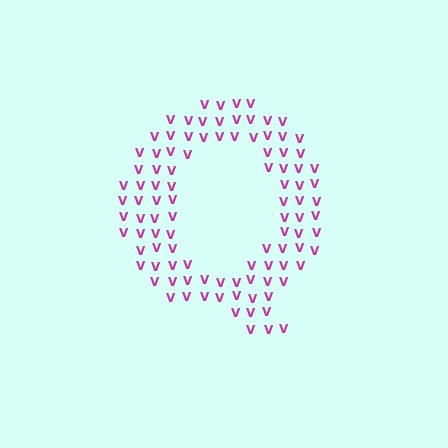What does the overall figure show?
The overall figure shows the letter Q.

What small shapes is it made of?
It is made of small letter V's.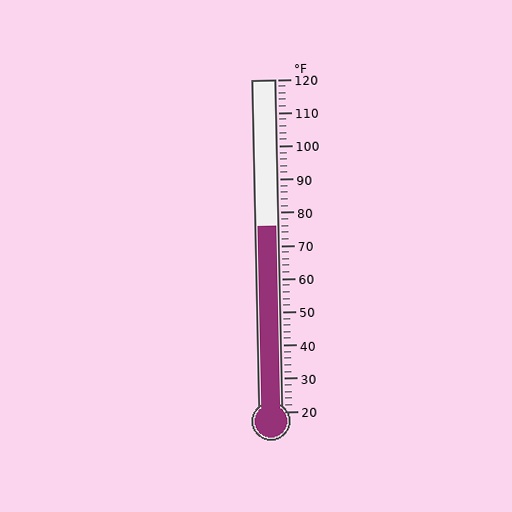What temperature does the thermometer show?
The thermometer shows approximately 76°F.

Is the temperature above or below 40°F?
The temperature is above 40°F.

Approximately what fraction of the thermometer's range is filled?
The thermometer is filled to approximately 55% of its range.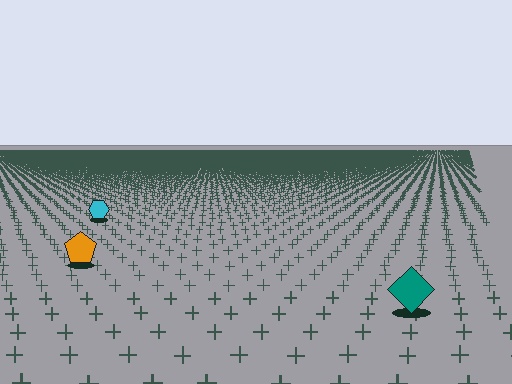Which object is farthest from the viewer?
The cyan hexagon is farthest from the viewer. It appears smaller and the ground texture around it is denser.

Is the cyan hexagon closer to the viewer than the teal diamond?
No. The teal diamond is closer — you can tell from the texture gradient: the ground texture is coarser near it.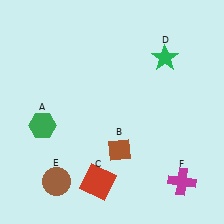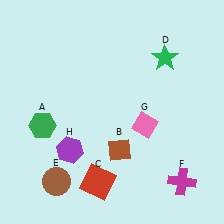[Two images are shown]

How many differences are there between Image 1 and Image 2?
There are 2 differences between the two images.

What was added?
A pink diamond (G), a purple hexagon (H) were added in Image 2.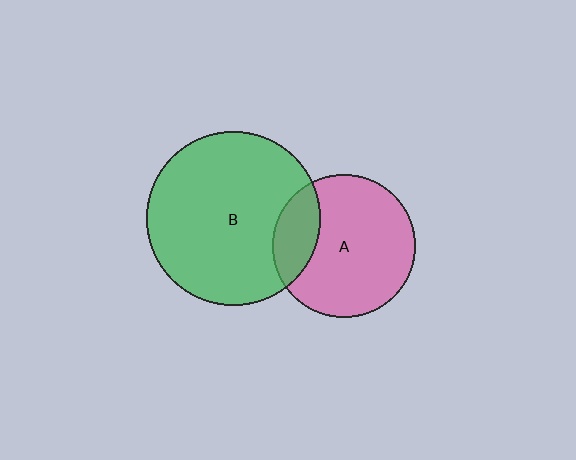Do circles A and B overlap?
Yes.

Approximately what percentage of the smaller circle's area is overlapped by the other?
Approximately 20%.